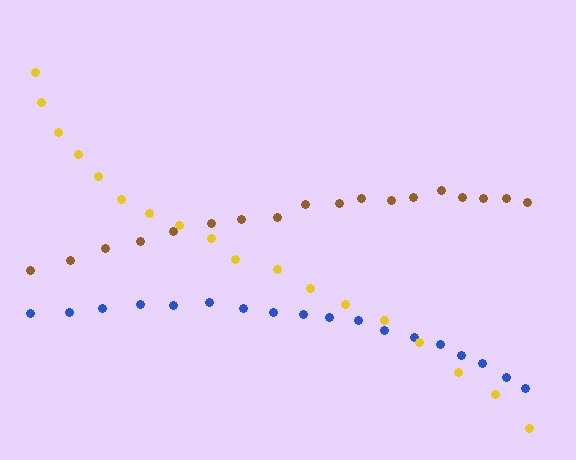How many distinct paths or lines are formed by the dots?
There are 3 distinct paths.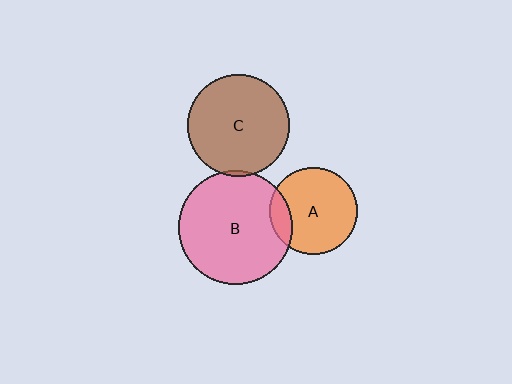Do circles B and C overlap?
Yes.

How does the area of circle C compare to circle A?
Approximately 1.4 times.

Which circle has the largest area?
Circle B (pink).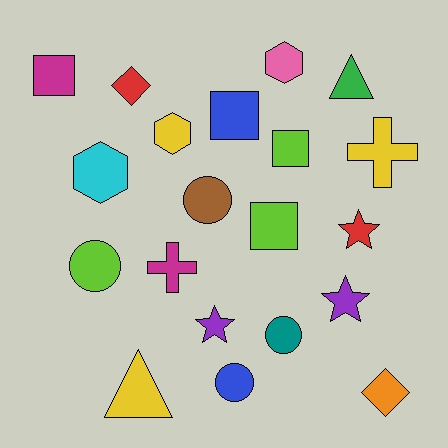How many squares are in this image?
There are 4 squares.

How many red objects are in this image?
There are 2 red objects.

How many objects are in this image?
There are 20 objects.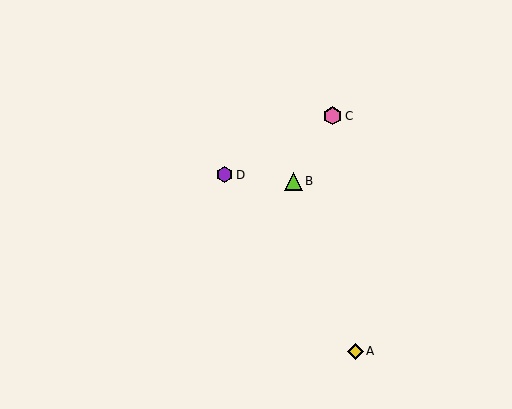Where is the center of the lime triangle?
The center of the lime triangle is at (293, 181).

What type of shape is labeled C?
Shape C is a pink hexagon.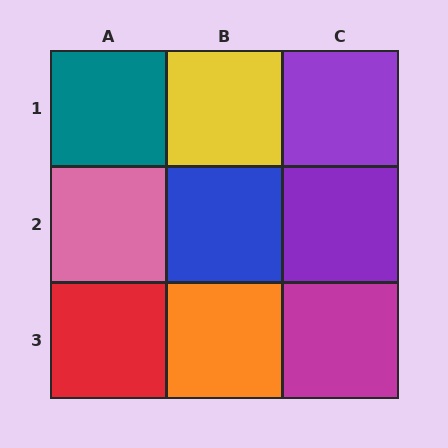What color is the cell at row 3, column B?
Orange.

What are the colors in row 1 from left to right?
Teal, yellow, purple.